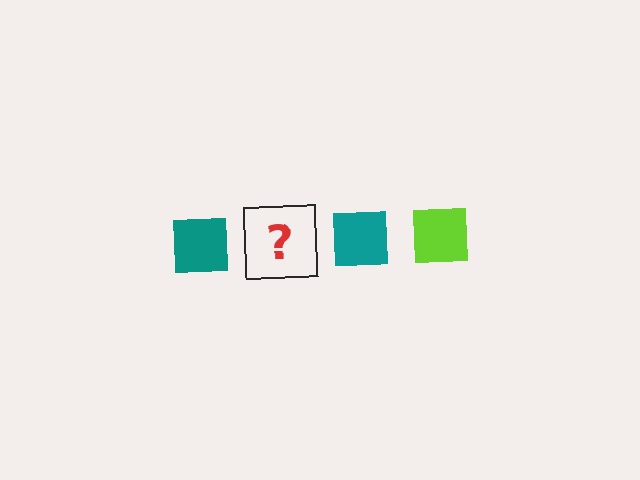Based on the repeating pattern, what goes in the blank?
The blank should be a lime square.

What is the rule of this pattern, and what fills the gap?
The rule is that the pattern cycles through teal, lime squares. The gap should be filled with a lime square.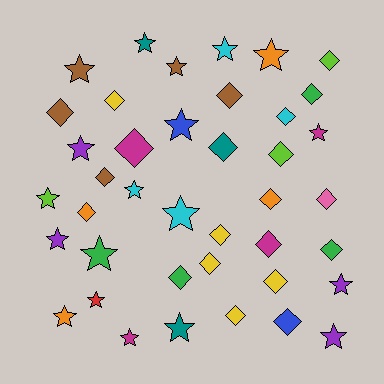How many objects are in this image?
There are 40 objects.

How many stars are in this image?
There are 19 stars.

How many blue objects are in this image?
There are 2 blue objects.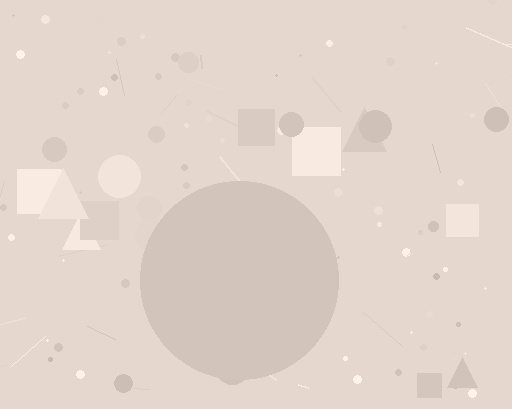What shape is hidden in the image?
A circle is hidden in the image.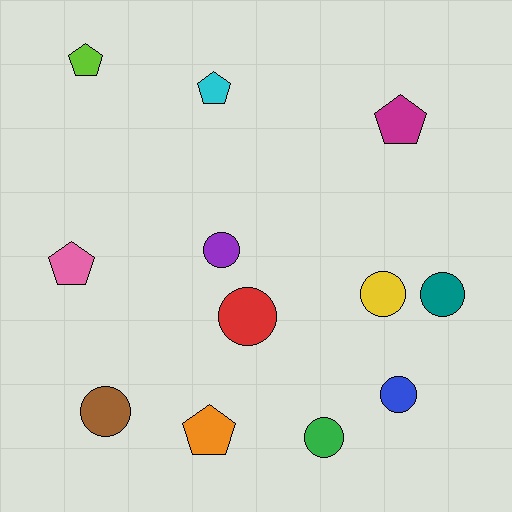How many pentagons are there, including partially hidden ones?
There are 5 pentagons.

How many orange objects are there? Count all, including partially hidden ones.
There is 1 orange object.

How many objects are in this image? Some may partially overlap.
There are 12 objects.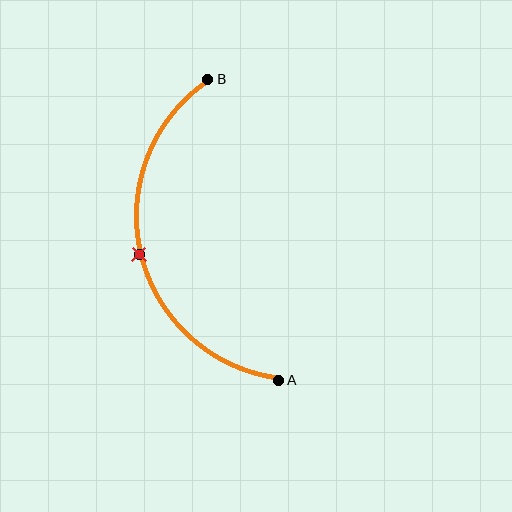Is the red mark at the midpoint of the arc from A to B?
Yes. The red mark lies on the arc at equal arc-length from both A and B — it is the arc midpoint.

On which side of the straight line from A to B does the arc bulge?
The arc bulges to the left of the straight line connecting A and B.